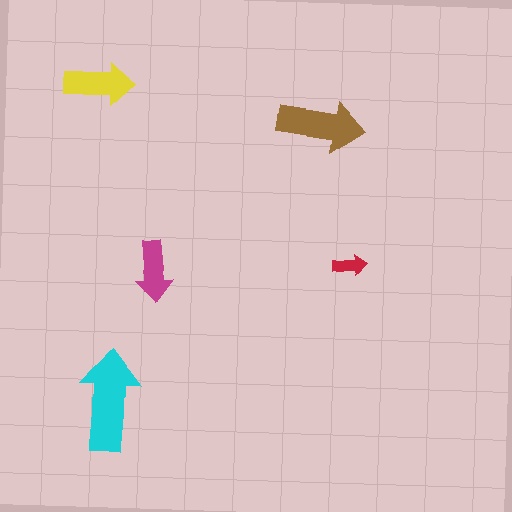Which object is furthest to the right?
The red arrow is rightmost.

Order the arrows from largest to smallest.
the cyan one, the brown one, the yellow one, the magenta one, the red one.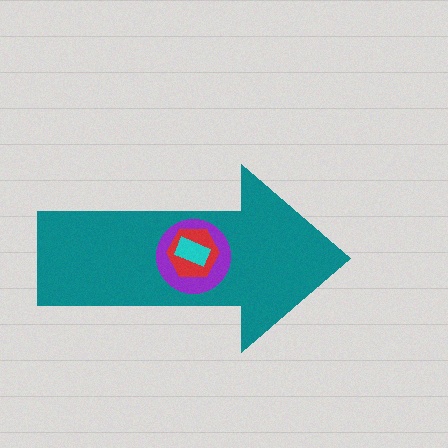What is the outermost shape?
The teal arrow.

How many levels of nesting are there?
4.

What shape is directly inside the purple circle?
The red hexagon.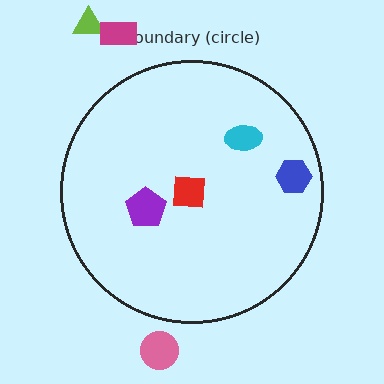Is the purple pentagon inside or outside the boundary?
Inside.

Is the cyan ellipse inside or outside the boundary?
Inside.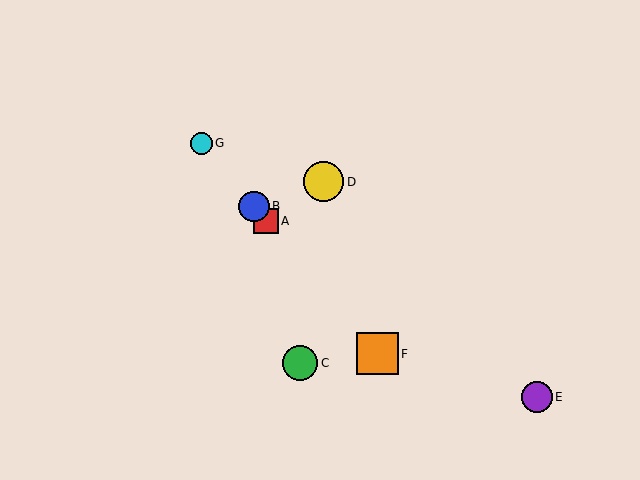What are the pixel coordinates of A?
Object A is at (266, 221).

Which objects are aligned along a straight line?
Objects A, B, F, G are aligned along a straight line.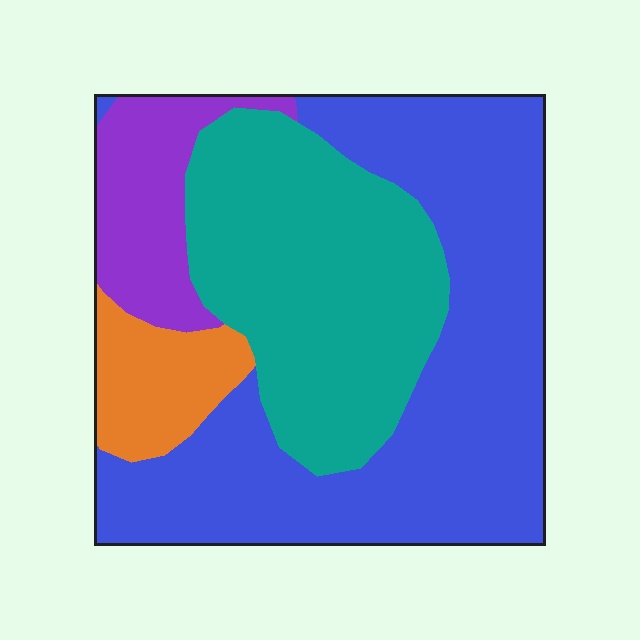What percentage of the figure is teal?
Teal takes up about one third (1/3) of the figure.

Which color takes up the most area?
Blue, at roughly 50%.